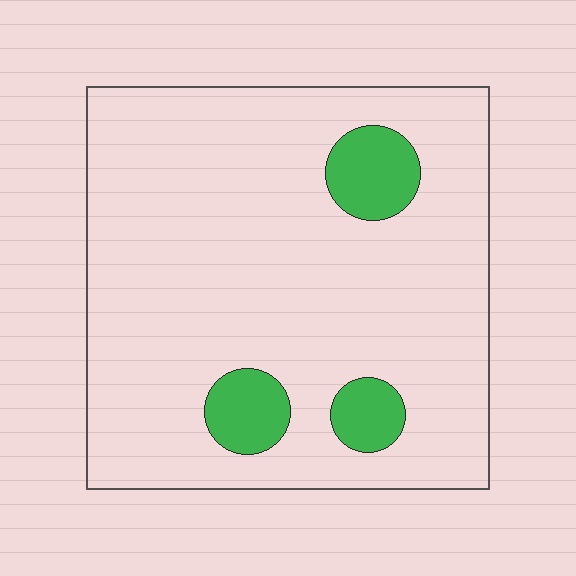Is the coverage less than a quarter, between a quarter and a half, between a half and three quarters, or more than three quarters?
Less than a quarter.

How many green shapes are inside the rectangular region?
3.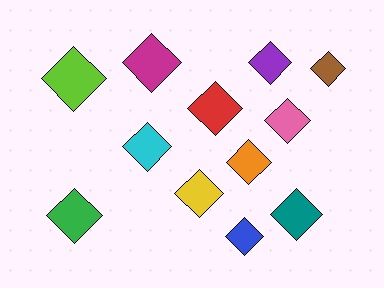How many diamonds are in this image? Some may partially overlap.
There are 12 diamonds.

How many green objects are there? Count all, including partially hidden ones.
There is 1 green object.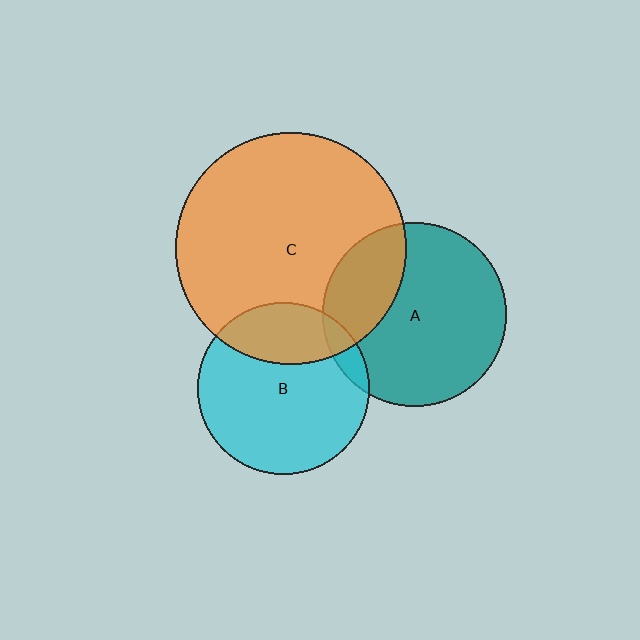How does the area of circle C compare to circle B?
Approximately 1.8 times.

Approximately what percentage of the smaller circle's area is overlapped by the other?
Approximately 10%.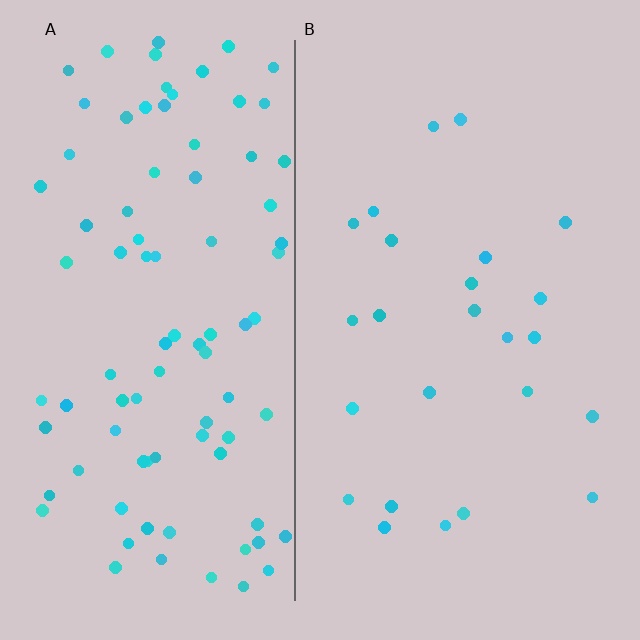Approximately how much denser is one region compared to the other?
Approximately 3.7× — region A over region B.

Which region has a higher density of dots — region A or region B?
A (the left).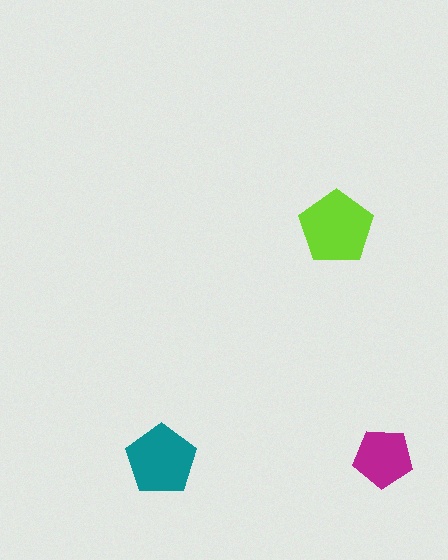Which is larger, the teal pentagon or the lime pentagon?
The lime one.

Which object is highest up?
The lime pentagon is topmost.